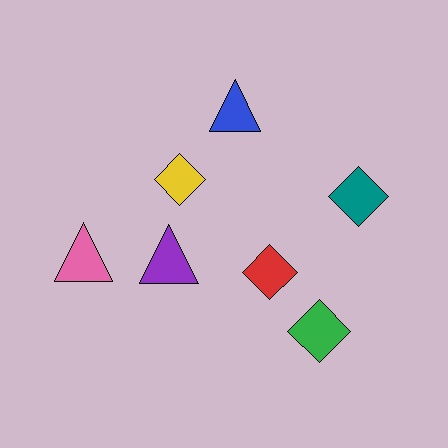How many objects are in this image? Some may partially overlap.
There are 7 objects.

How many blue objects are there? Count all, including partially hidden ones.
There is 1 blue object.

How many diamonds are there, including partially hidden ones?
There are 4 diamonds.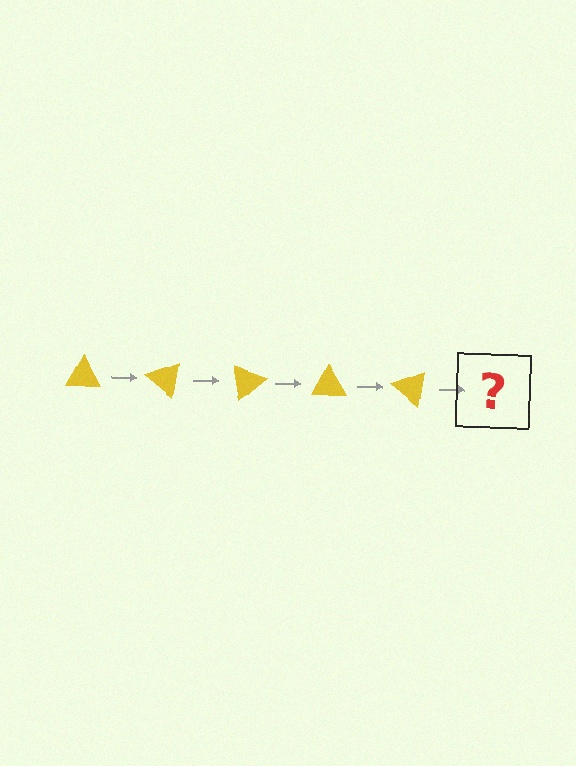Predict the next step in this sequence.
The next step is a yellow triangle rotated 200 degrees.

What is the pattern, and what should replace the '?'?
The pattern is that the triangle rotates 40 degrees each step. The '?' should be a yellow triangle rotated 200 degrees.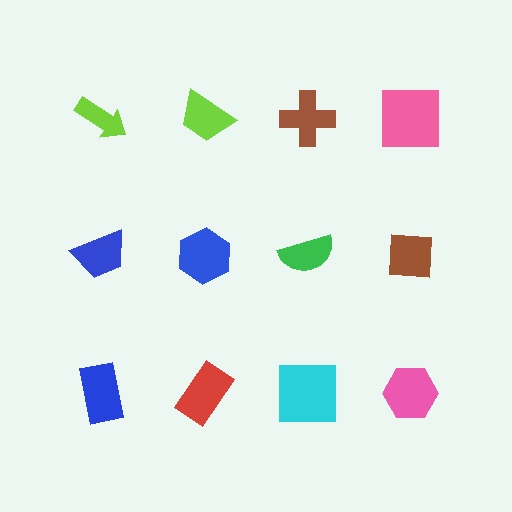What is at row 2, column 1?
A blue trapezoid.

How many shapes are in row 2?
4 shapes.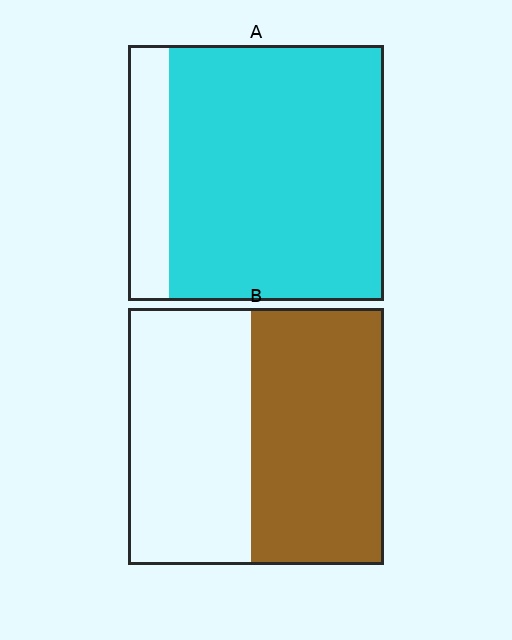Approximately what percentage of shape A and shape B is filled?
A is approximately 85% and B is approximately 50%.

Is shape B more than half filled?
Roughly half.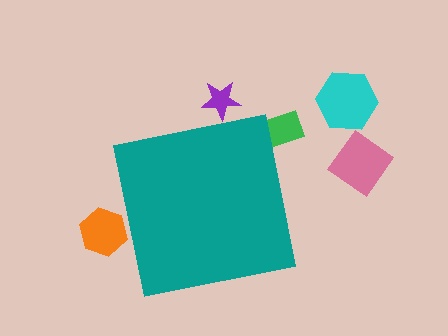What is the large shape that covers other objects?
A teal square.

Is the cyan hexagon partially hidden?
No, the cyan hexagon is fully visible.